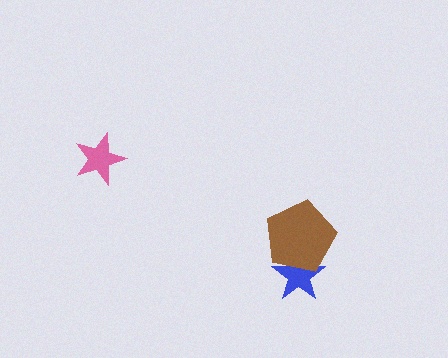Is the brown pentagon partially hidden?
No, no other shape covers it.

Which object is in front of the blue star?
The brown pentagon is in front of the blue star.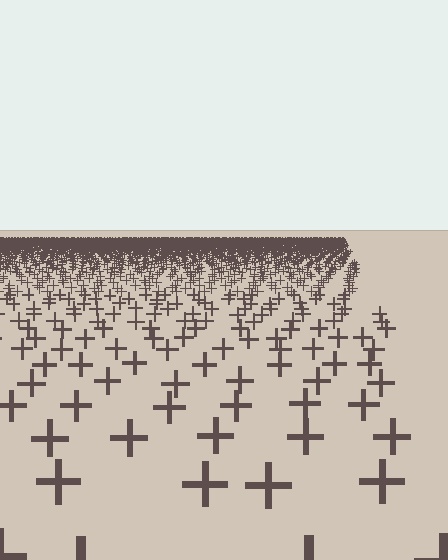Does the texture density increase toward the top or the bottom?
Density increases toward the top.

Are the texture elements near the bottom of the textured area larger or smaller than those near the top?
Larger. Near the bottom, elements are closer to the viewer and appear at a bigger on-screen size.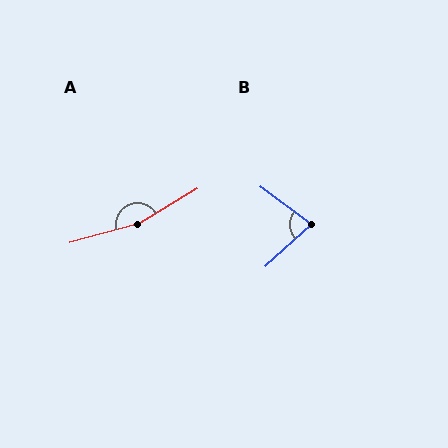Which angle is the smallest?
B, at approximately 79 degrees.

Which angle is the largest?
A, at approximately 165 degrees.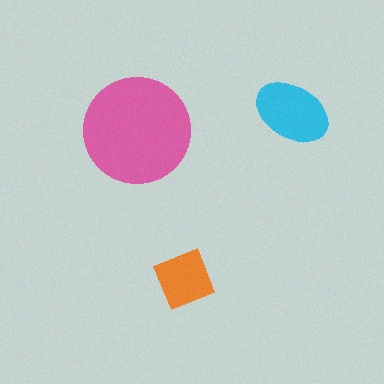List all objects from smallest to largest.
The orange diamond, the cyan ellipse, the pink circle.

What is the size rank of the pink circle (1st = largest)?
1st.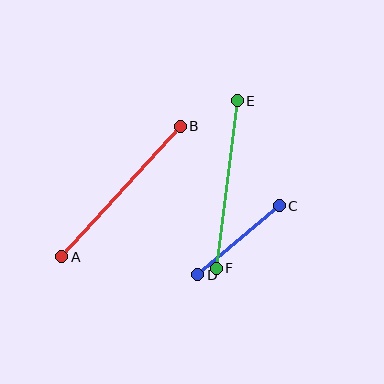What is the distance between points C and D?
The distance is approximately 107 pixels.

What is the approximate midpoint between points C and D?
The midpoint is at approximately (238, 240) pixels.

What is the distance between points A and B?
The distance is approximately 176 pixels.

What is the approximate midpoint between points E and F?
The midpoint is at approximately (227, 184) pixels.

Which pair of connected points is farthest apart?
Points A and B are farthest apart.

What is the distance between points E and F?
The distance is approximately 169 pixels.